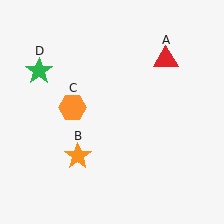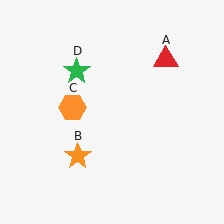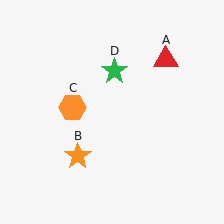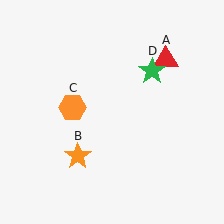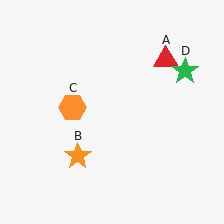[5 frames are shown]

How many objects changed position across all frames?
1 object changed position: green star (object D).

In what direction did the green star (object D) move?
The green star (object D) moved right.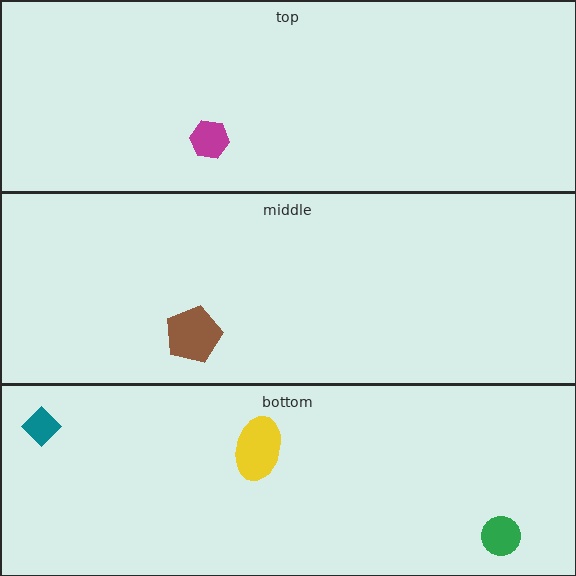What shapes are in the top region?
The magenta hexagon.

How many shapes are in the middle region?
1.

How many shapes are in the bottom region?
3.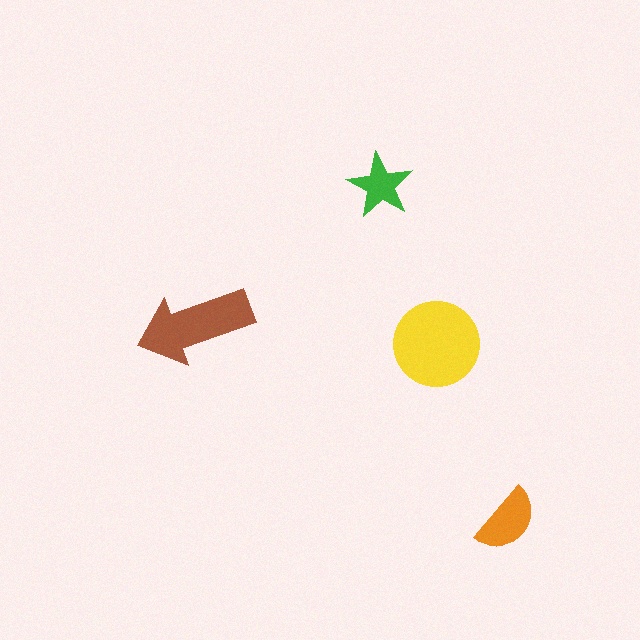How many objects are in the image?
There are 4 objects in the image.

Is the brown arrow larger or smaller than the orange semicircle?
Larger.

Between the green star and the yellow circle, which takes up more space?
The yellow circle.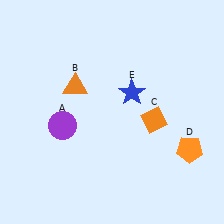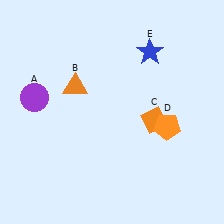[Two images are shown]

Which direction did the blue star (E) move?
The blue star (E) moved up.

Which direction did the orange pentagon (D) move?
The orange pentagon (D) moved up.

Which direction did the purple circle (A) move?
The purple circle (A) moved up.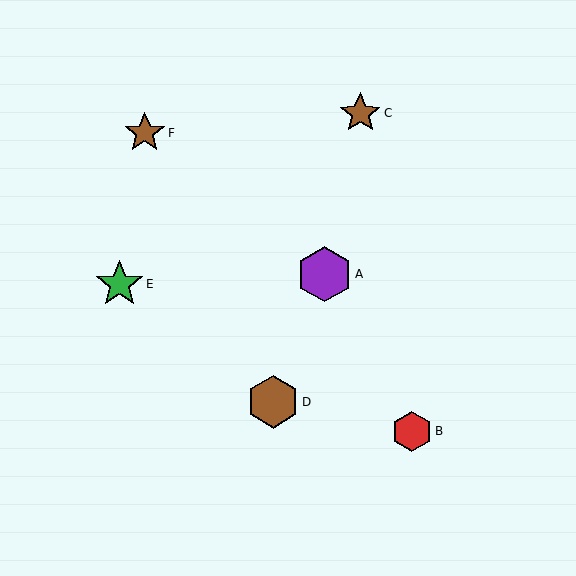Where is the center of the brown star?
The center of the brown star is at (360, 113).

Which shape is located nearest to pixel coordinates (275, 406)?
The brown hexagon (labeled D) at (273, 402) is nearest to that location.